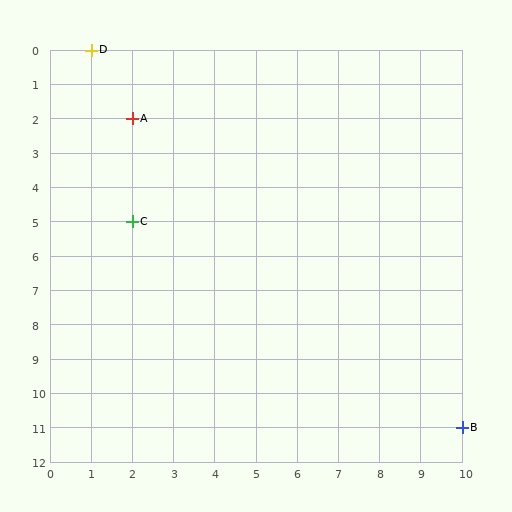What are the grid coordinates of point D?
Point D is at grid coordinates (1, 0).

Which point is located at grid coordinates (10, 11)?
Point B is at (10, 11).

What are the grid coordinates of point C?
Point C is at grid coordinates (2, 5).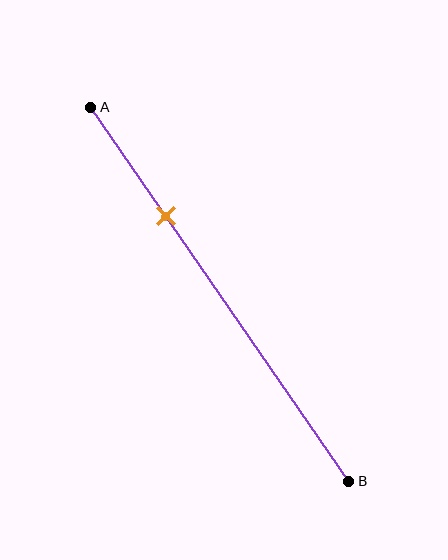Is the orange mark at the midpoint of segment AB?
No, the mark is at about 30% from A, not at the 50% midpoint.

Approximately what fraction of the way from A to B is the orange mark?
The orange mark is approximately 30% of the way from A to B.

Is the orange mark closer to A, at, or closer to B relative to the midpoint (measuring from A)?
The orange mark is closer to point A than the midpoint of segment AB.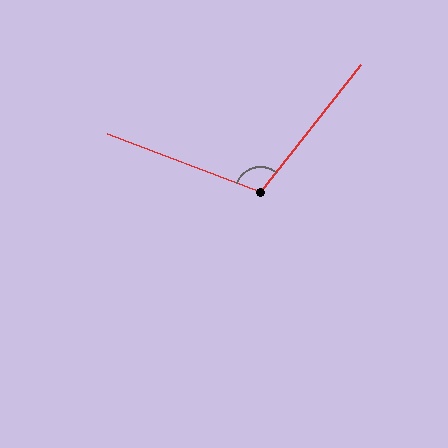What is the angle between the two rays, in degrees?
Approximately 107 degrees.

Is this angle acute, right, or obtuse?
It is obtuse.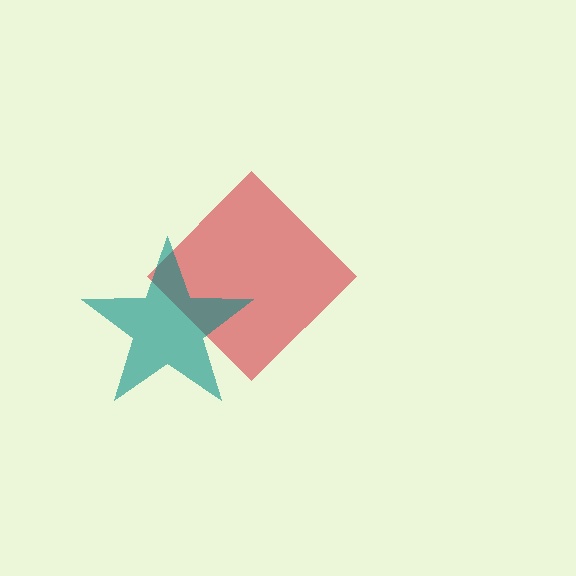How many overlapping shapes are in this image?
There are 2 overlapping shapes in the image.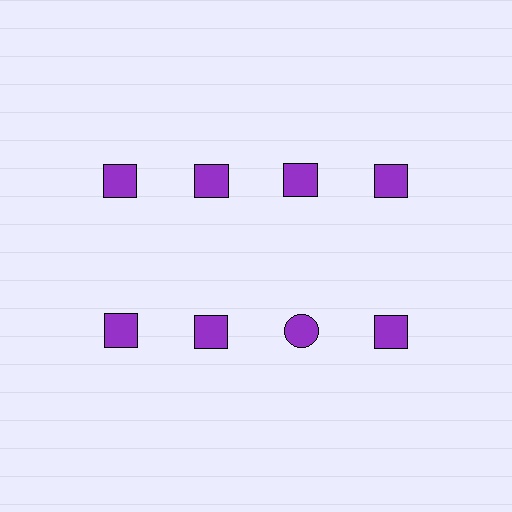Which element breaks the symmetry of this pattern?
The purple circle in the second row, center column breaks the symmetry. All other shapes are purple squares.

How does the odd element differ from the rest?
It has a different shape: circle instead of square.